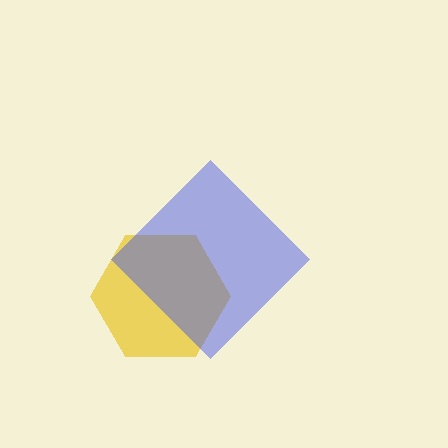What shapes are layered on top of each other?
The layered shapes are: a yellow hexagon, a blue diamond.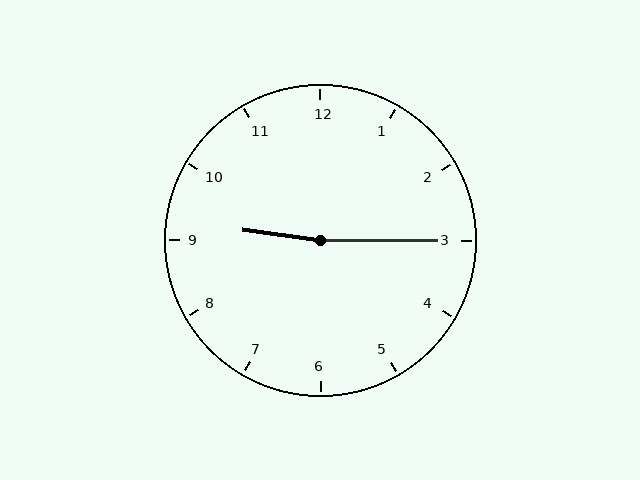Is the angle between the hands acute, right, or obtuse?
It is obtuse.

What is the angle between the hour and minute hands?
Approximately 172 degrees.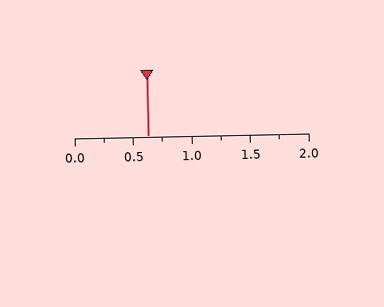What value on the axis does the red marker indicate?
The marker indicates approximately 0.62.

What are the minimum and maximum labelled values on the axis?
The axis runs from 0.0 to 2.0.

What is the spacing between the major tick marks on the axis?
The major ticks are spaced 0.5 apart.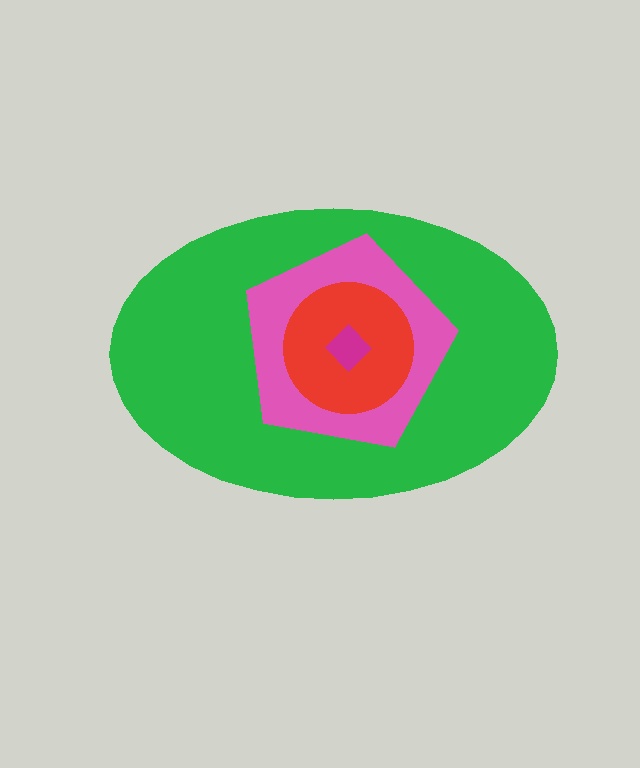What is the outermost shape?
The green ellipse.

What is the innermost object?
The magenta diamond.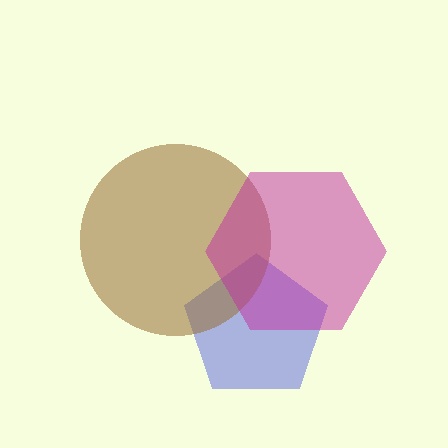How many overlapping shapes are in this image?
There are 3 overlapping shapes in the image.